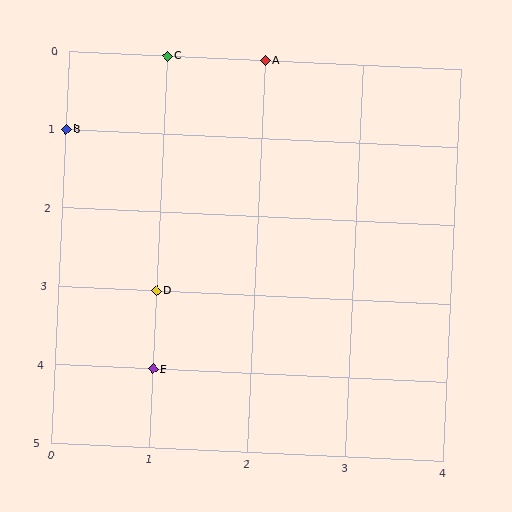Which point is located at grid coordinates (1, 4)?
Point E is at (1, 4).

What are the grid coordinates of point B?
Point B is at grid coordinates (0, 1).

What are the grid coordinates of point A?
Point A is at grid coordinates (2, 0).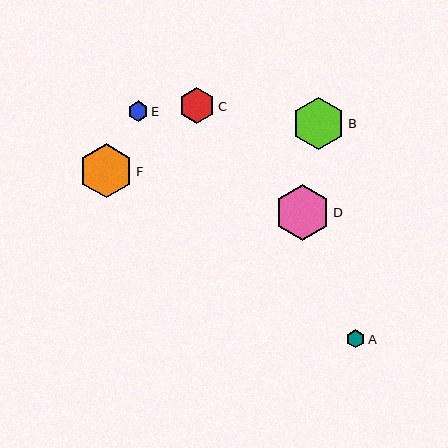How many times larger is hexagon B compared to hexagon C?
Hexagon B is approximately 1.5 times the size of hexagon C.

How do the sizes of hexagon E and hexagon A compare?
Hexagon E and hexagon A are approximately the same size.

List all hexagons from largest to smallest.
From largest to smallest: D, F, B, C, E, A.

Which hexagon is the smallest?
Hexagon A is the smallest with a size of approximately 19 pixels.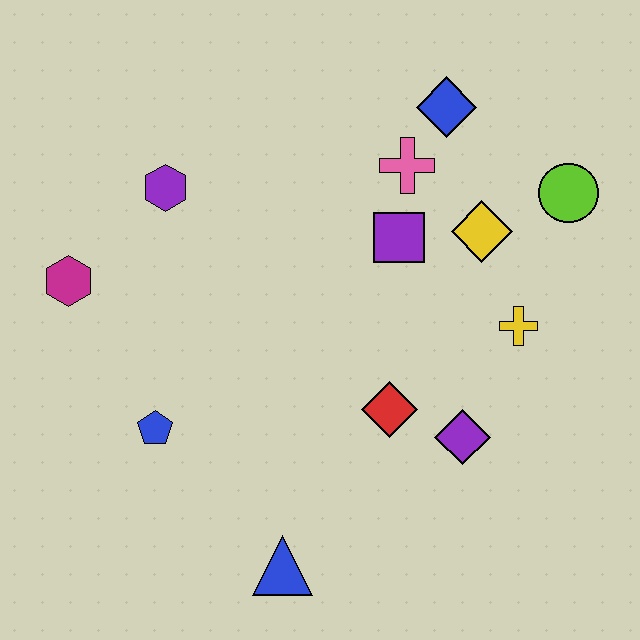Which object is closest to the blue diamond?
The pink cross is closest to the blue diamond.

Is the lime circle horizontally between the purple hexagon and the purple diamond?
No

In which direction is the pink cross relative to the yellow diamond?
The pink cross is to the left of the yellow diamond.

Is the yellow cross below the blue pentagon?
No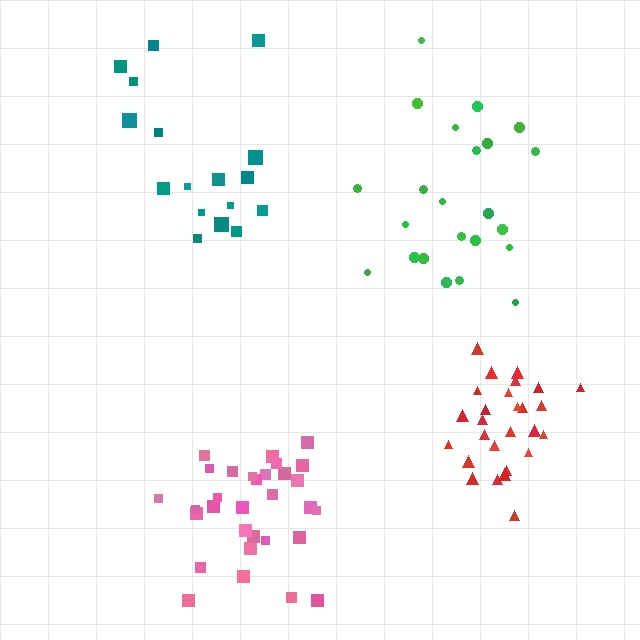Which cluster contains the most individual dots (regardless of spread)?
Pink (31).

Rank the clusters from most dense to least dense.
red, pink, green, teal.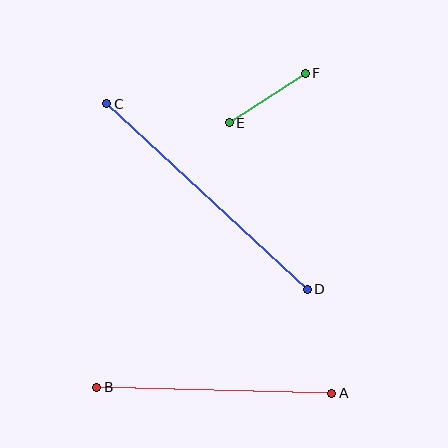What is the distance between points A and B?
The distance is approximately 235 pixels.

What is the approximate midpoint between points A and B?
The midpoint is at approximately (214, 390) pixels.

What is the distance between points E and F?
The distance is approximately 91 pixels.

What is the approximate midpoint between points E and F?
The midpoint is at approximately (267, 98) pixels.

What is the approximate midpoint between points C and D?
The midpoint is at approximately (207, 196) pixels.